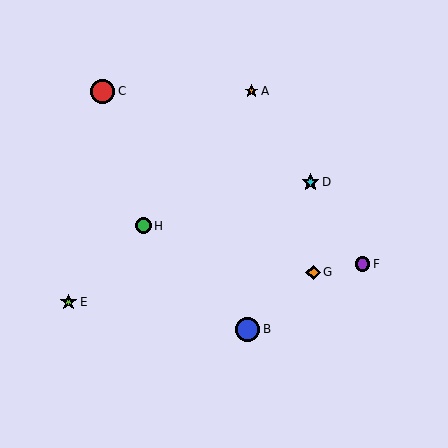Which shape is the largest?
The red circle (labeled C) is the largest.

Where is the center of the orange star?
The center of the orange star is at (251, 91).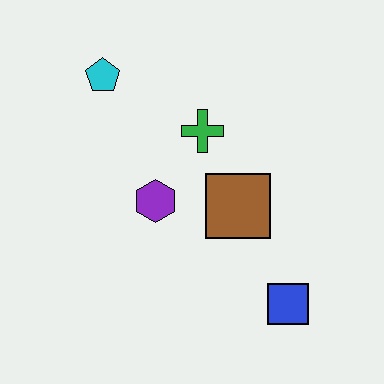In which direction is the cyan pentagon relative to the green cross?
The cyan pentagon is to the left of the green cross.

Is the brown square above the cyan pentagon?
No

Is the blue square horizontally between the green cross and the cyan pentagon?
No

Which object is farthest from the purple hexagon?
The blue square is farthest from the purple hexagon.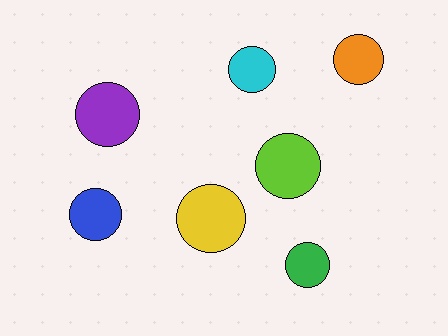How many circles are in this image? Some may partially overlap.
There are 7 circles.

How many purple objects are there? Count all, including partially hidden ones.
There is 1 purple object.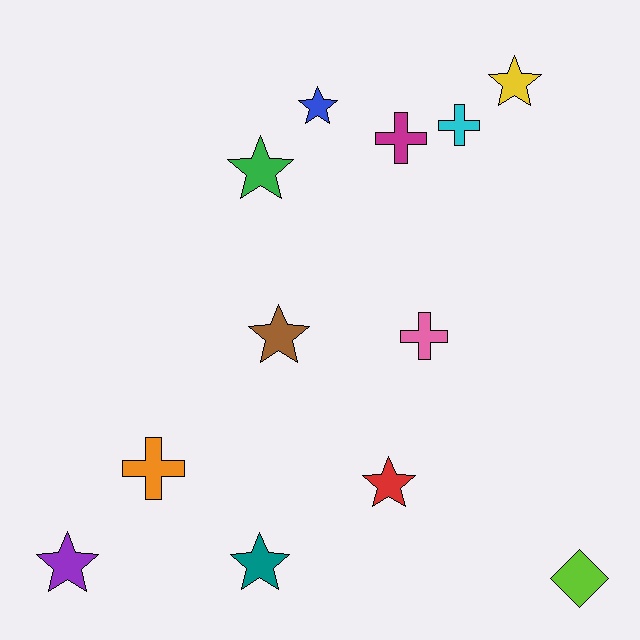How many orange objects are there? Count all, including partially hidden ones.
There is 1 orange object.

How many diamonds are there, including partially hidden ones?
There is 1 diamond.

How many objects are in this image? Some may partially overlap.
There are 12 objects.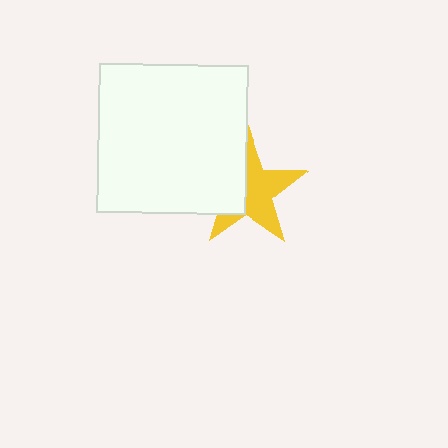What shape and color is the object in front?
The object in front is a white square.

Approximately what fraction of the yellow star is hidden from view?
Roughly 40% of the yellow star is hidden behind the white square.